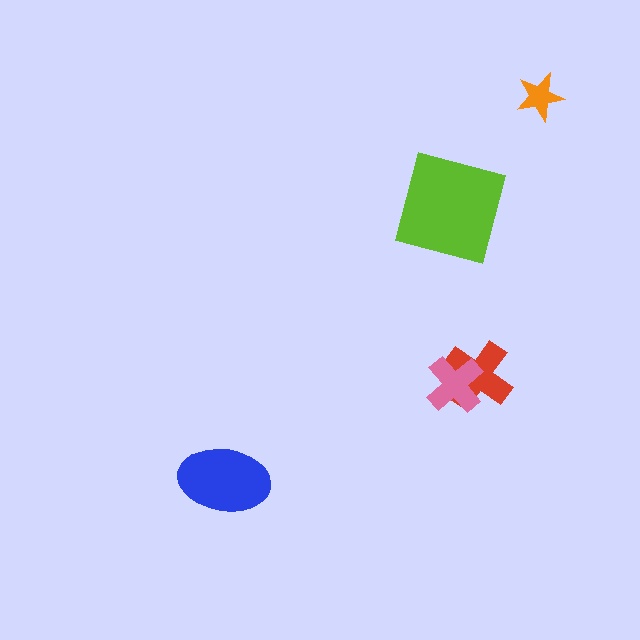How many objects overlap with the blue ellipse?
0 objects overlap with the blue ellipse.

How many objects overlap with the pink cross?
1 object overlaps with the pink cross.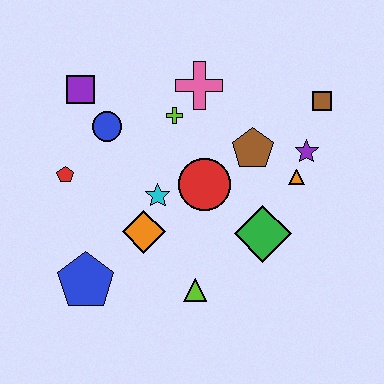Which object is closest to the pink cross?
The lime cross is closest to the pink cross.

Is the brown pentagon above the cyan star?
Yes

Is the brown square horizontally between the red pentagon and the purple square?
No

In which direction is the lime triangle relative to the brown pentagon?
The lime triangle is below the brown pentagon.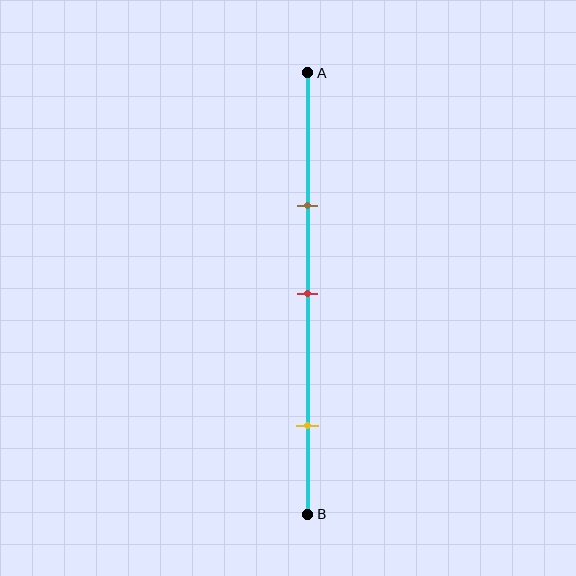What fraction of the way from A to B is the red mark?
The red mark is approximately 50% (0.5) of the way from A to B.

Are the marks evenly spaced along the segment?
No, the marks are not evenly spaced.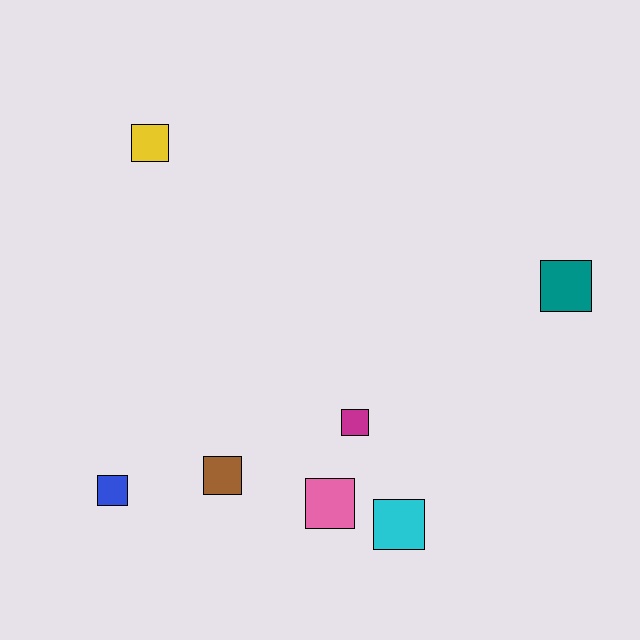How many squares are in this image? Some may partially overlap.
There are 7 squares.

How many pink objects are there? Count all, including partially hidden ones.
There is 1 pink object.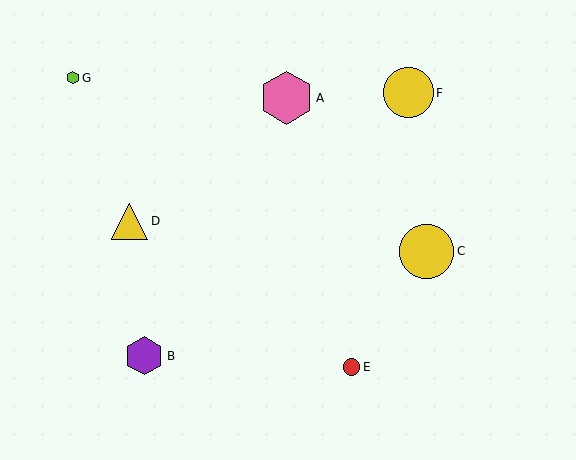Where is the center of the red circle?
The center of the red circle is at (352, 367).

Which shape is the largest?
The yellow circle (labeled C) is the largest.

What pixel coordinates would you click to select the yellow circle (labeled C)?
Click at (427, 251) to select the yellow circle C.